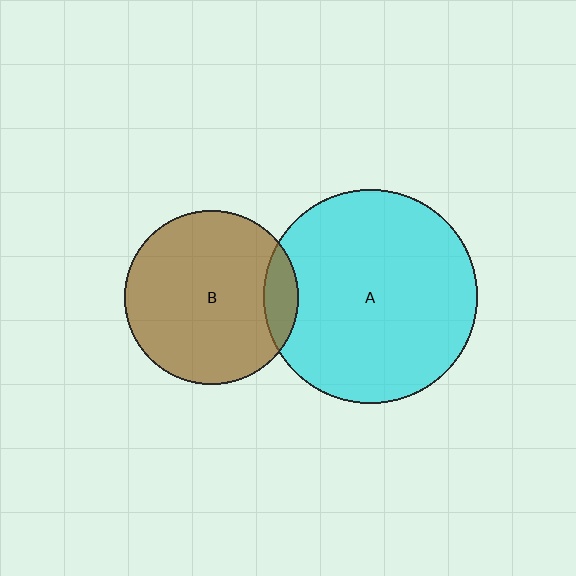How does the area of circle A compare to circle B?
Approximately 1.5 times.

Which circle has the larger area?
Circle A (cyan).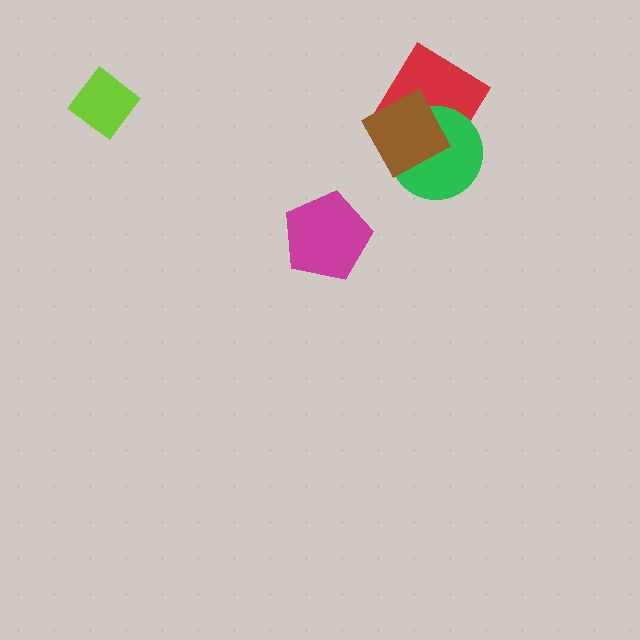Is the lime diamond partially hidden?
No, no other shape covers it.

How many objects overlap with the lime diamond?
0 objects overlap with the lime diamond.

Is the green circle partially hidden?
Yes, it is partially covered by another shape.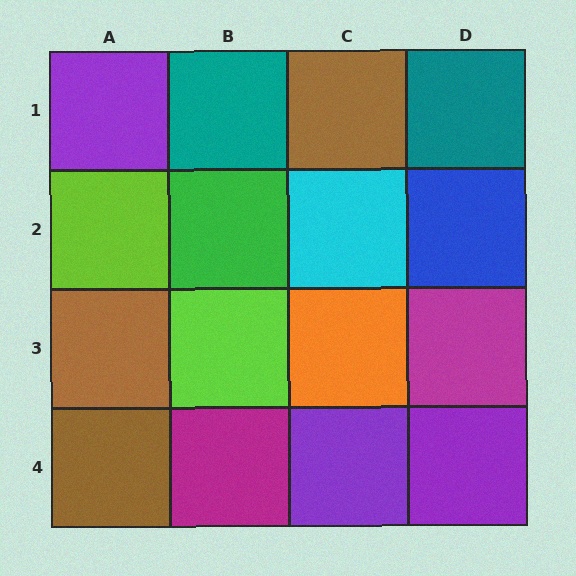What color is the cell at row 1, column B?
Teal.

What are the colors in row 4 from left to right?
Brown, magenta, purple, purple.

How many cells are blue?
1 cell is blue.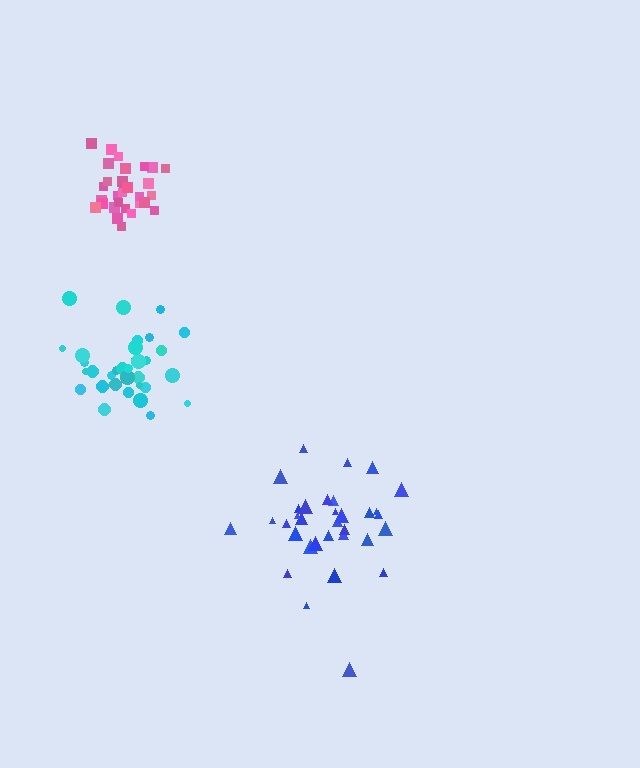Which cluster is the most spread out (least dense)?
Blue.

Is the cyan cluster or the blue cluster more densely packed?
Cyan.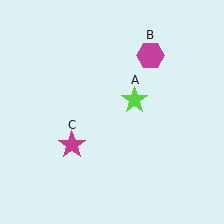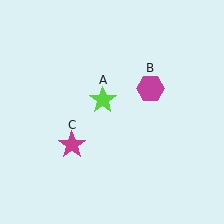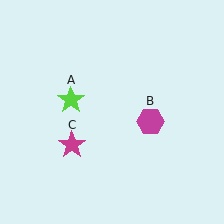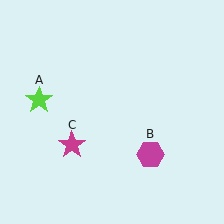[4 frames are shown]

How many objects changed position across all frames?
2 objects changed position: lime star (object A), magenta hexagon (object B).